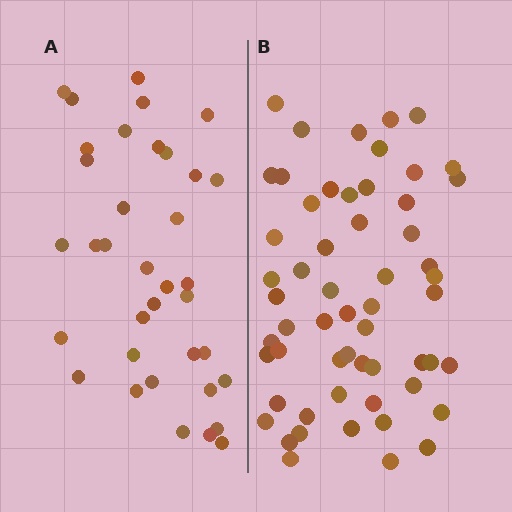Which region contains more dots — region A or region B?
Region B (the right region) has more dots.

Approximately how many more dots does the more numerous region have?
Region B has approximately 20 more dots than region A.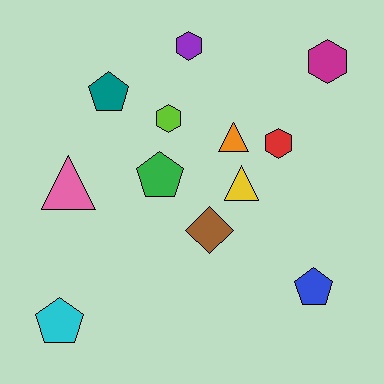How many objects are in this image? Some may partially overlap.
There are 12 objects.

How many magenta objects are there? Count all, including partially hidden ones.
There is 1 magenta object.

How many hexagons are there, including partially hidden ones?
There are 4 hexagons.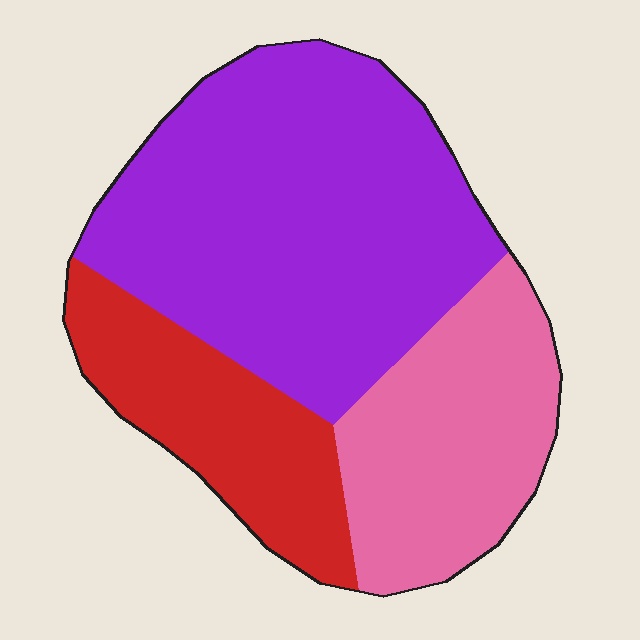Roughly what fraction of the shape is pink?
Pink covers 26% of the shape.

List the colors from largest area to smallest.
From largest to smallest: purple, pink, red.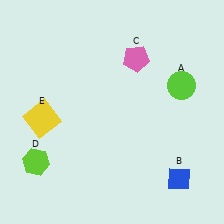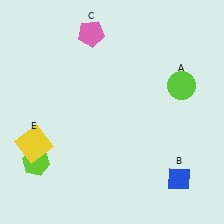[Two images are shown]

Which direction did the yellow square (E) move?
The yellow square (E) moved down.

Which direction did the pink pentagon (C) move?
The pink pentagon (C) moved left.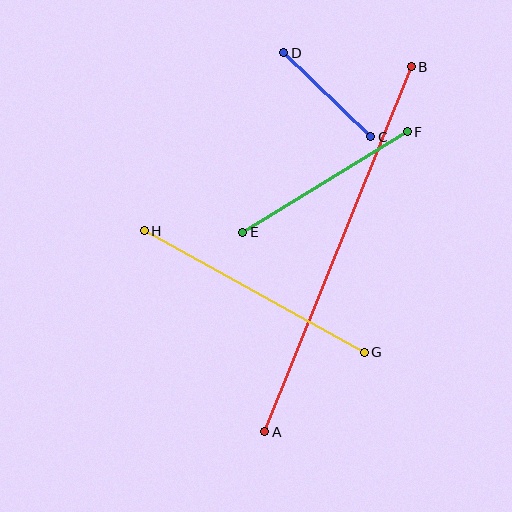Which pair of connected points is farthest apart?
Points A and B are farthest apart.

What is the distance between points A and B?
The distance is approximately 394 pixels.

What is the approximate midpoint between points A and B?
The midpoint is at approximately (338, 249) pixels.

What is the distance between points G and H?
The distance is approximately 251 pixels.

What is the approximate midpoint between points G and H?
The midpoint is at approximately (254, 292) pixels.